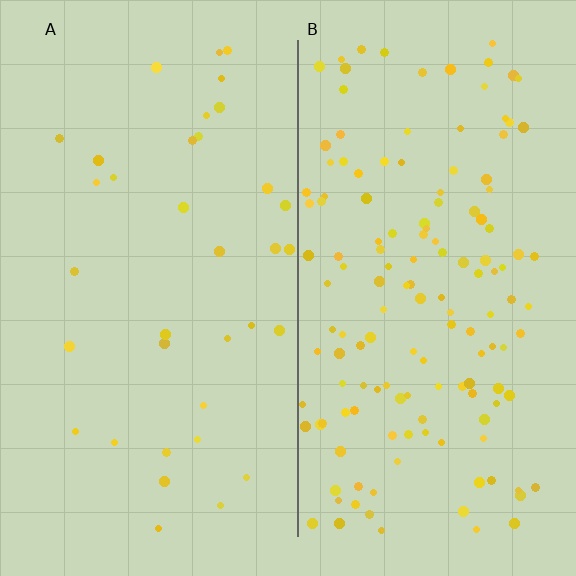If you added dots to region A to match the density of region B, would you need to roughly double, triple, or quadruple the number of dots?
Approximately quadruple.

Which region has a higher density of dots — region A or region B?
B (the right).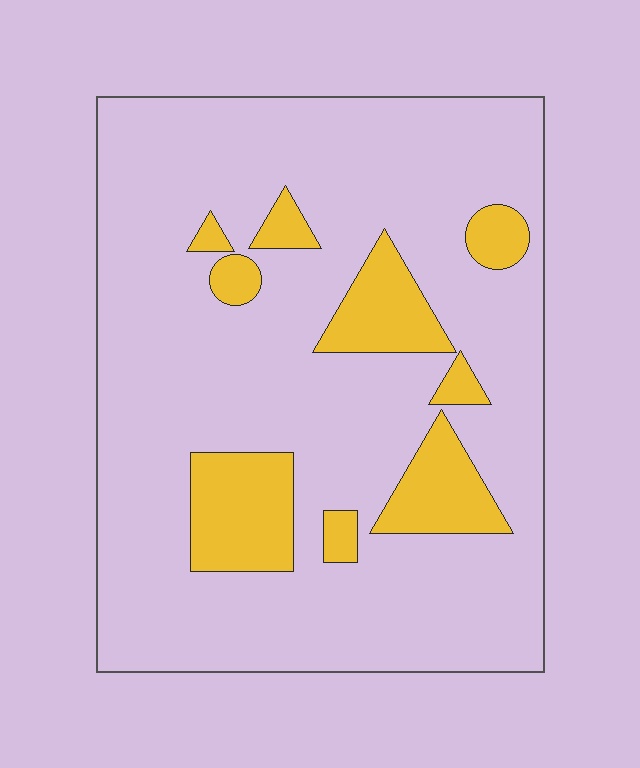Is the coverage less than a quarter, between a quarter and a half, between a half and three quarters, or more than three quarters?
Less than a quarter.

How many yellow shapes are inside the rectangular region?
9.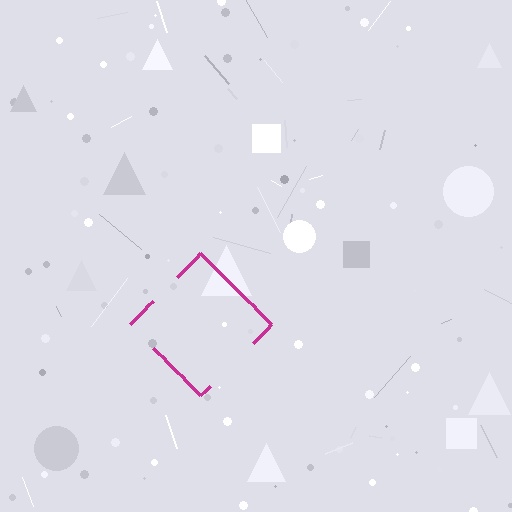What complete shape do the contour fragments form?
The contour fragments form a diamond.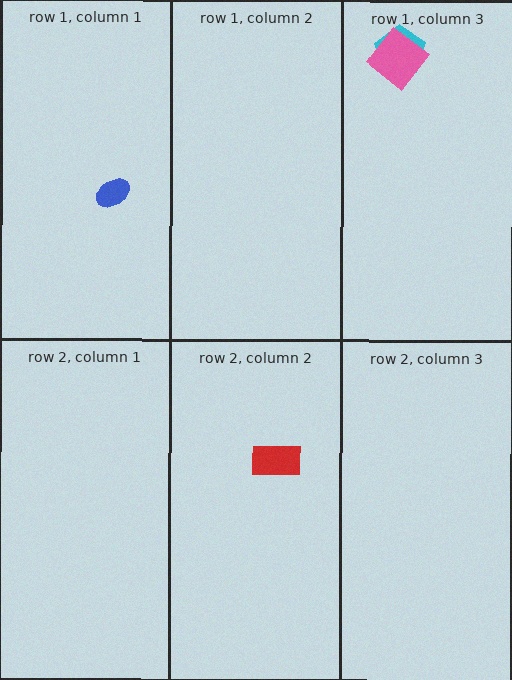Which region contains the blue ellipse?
The row 1, column 1 region.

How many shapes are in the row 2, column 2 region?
1.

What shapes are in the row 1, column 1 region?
The blue ellipse.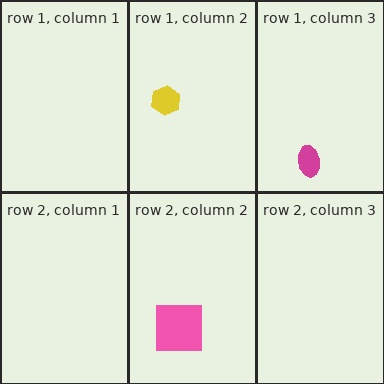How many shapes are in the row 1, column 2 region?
1.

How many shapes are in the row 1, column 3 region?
1.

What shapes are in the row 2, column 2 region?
The pink square.